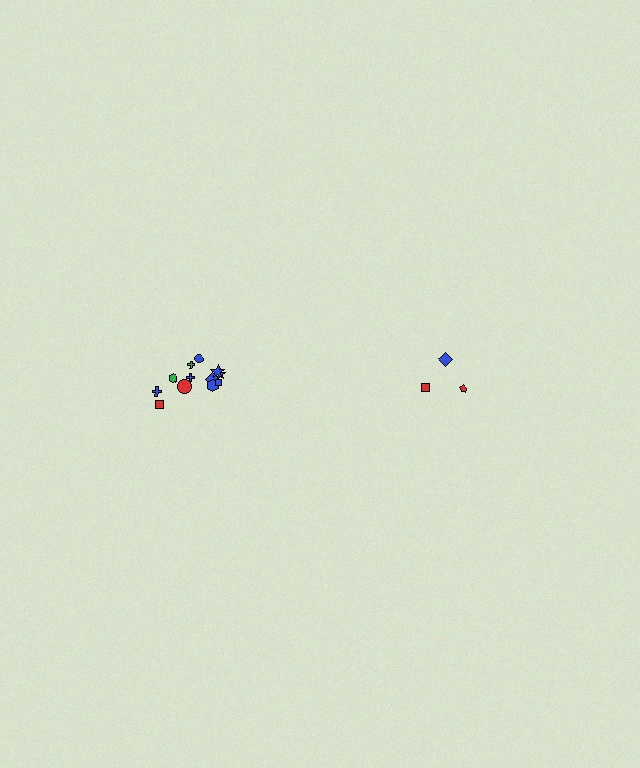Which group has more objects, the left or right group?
The left group.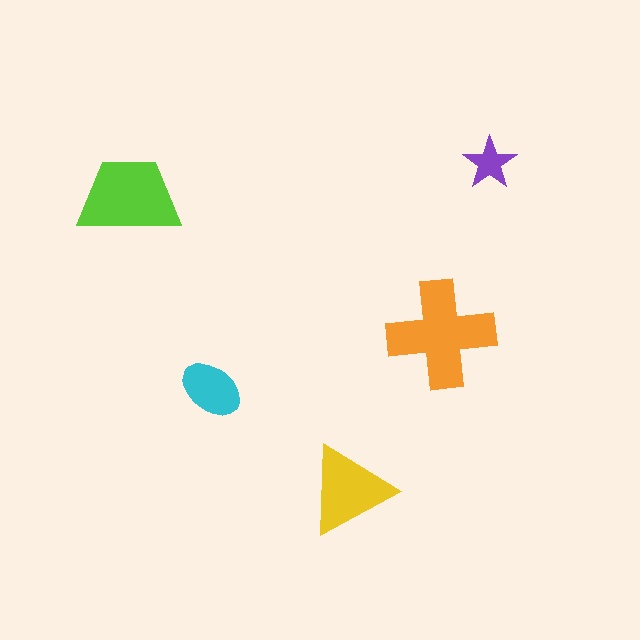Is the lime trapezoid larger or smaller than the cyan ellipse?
Larger.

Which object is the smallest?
The purple star.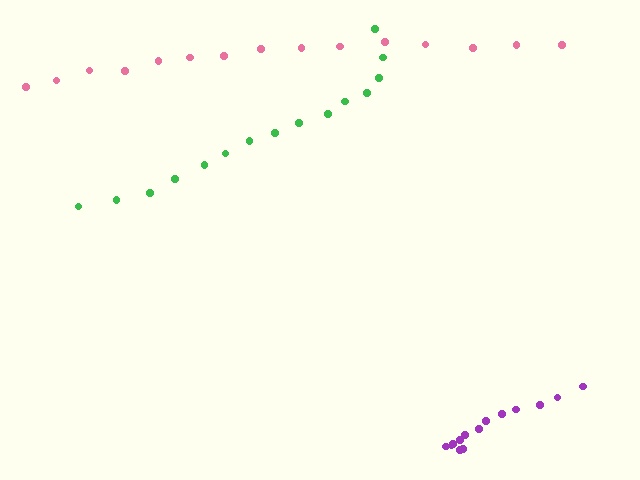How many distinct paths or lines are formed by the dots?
There are 3 distinct paths.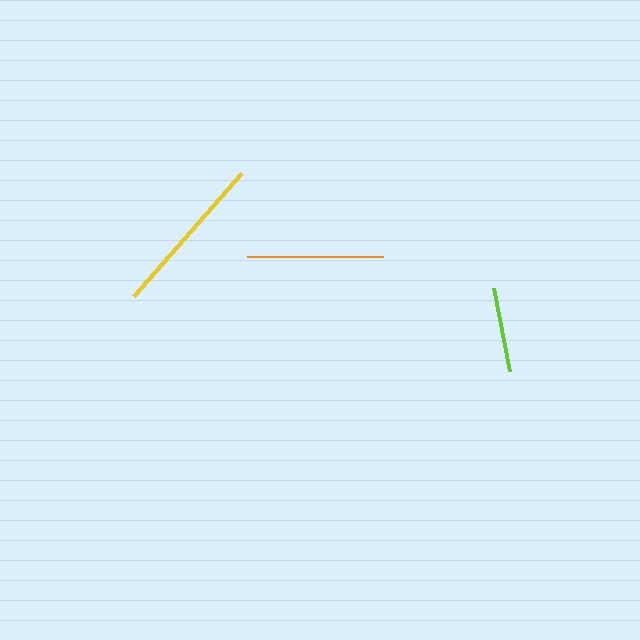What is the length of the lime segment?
The lime segment is approximately 85 pixels long.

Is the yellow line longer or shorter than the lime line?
The yellow line is longer than the lime line.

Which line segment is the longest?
The yellow line is the longest at approximately 164 pixels.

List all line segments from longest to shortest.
From longest to shortest: yellow, orange, lime.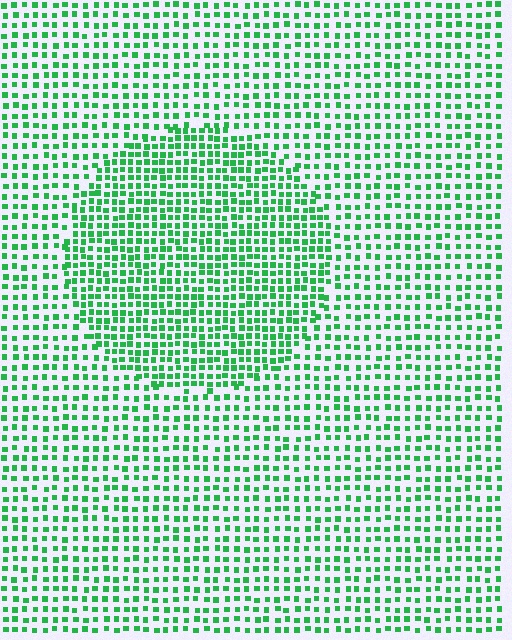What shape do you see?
I see a circle.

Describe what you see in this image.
The image contains small green elements arranged at two different densities. A circle-shaped region is visible where the elements are more densely packed than the surrounding area.